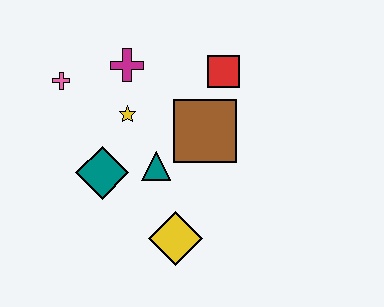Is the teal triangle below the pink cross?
Yes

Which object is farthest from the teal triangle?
The pink cross is farthest from the teal triangle.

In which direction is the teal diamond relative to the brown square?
The teal diamond is to the left of the brown square.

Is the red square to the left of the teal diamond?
No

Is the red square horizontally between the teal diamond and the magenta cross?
No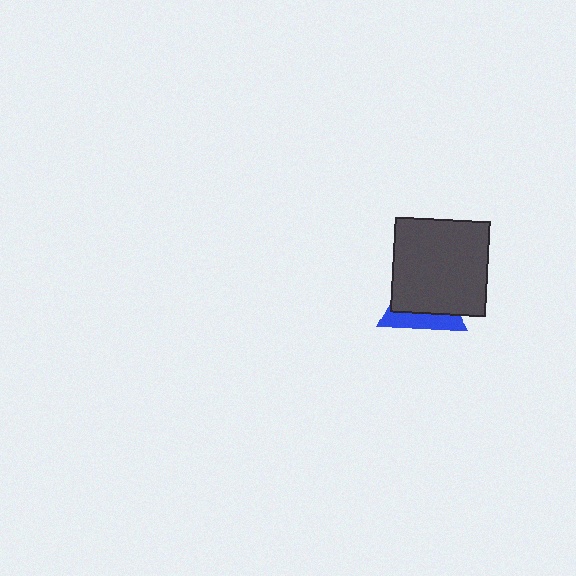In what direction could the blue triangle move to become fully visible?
The blue triangle could move toward the lower-left. That would shift it out from behind the dark gray square entirely.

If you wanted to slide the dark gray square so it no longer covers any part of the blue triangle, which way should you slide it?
Slide it toward the upper-right — that is the most direct way to separate the two shapes.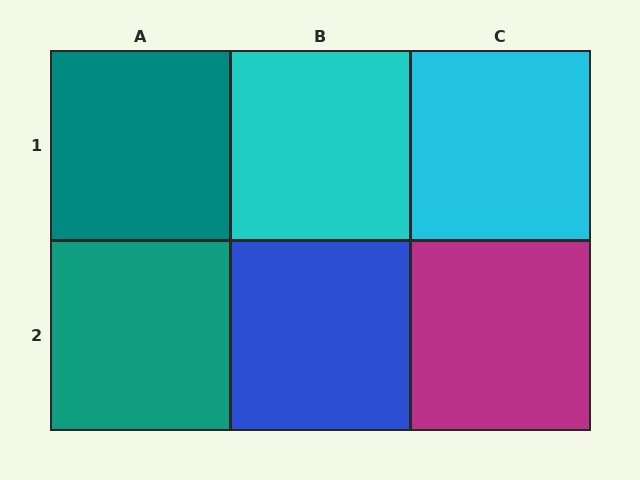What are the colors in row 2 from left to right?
Teal, blue, magenta.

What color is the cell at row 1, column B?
Cyan.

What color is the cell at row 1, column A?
Teal.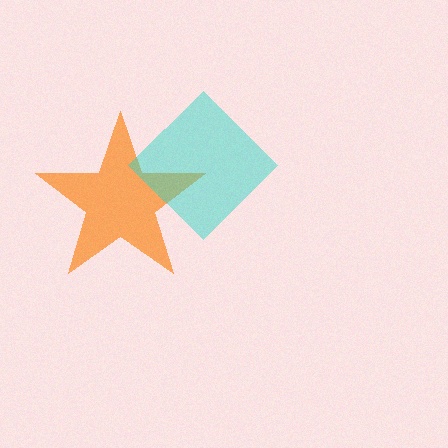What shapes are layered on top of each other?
The layered shapes are: an orange star, a cyan diamond.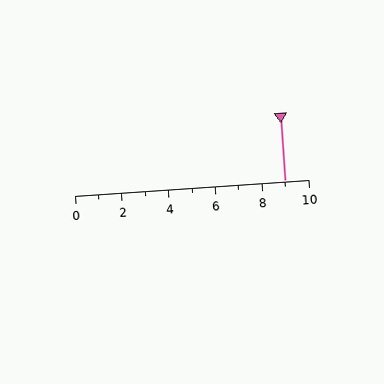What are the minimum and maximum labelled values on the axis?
The axis runs from 0 to 10.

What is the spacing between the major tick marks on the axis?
The major ticks are spaced 2 apart.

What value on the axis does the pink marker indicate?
The marker indicates approximately 9.